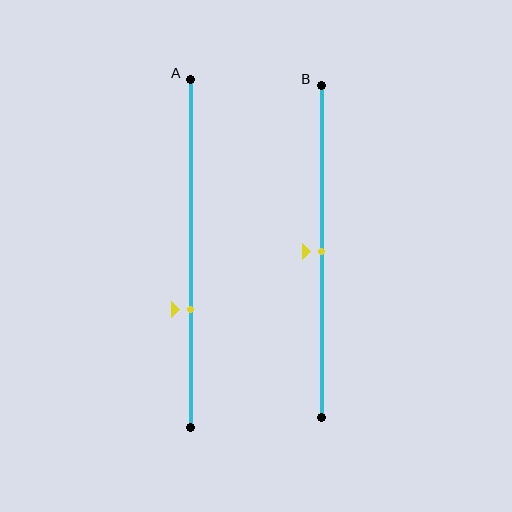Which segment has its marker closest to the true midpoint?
Segment B has its marker closest to the true midpoint.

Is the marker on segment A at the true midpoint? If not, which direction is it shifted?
No, the marker on segment A is shifted downward by about 16% of the segment length.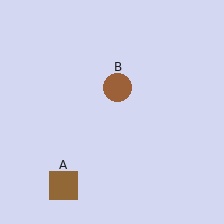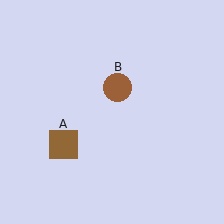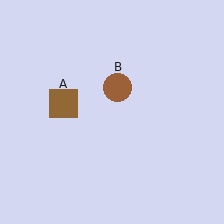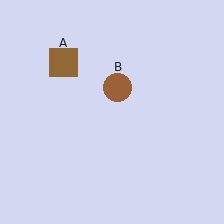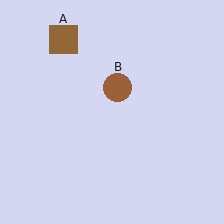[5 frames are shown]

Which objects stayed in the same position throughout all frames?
Brown circle (object B) remained stationary.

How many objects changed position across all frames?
1 object changed position: brown square (object A).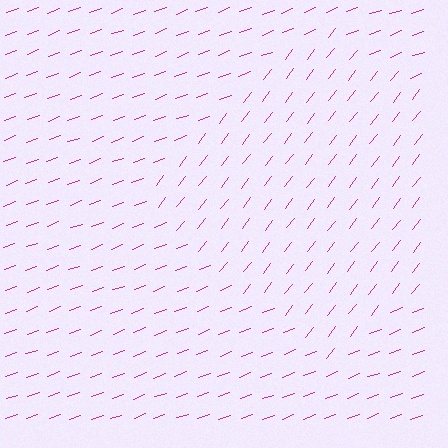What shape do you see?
I see a diamond.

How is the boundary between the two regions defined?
The boundary is defined purely by a change in line orientation (approximately 32 degrees difference). All lines are the same color and thickness.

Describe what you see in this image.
The image is filled with small magenta line segments. A diamond region in the image has lines oriented differently from the surrounding lines, creating a visible texture boundary.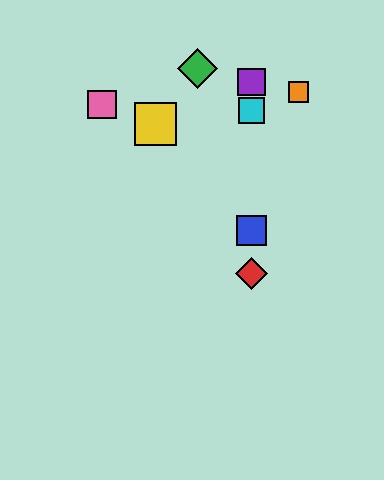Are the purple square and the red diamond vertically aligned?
Yes, both are at x≈251.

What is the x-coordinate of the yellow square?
The yellow square is at x≈155.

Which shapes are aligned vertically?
The red diamond, the blue square, the purple square, the cyan square are aligned vertically.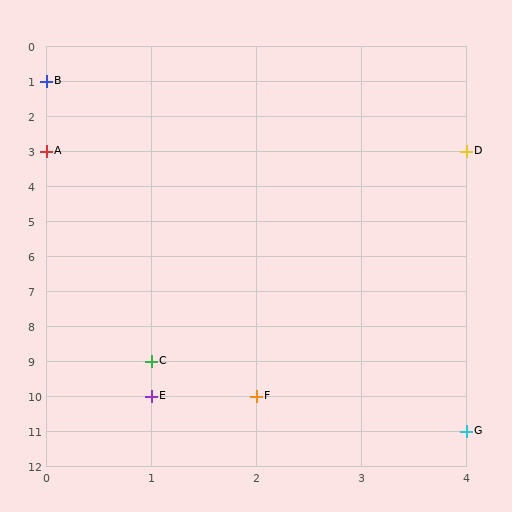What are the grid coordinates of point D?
Point D is at grid coordinates (4, 3).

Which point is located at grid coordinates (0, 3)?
Point A is at (0, 3).